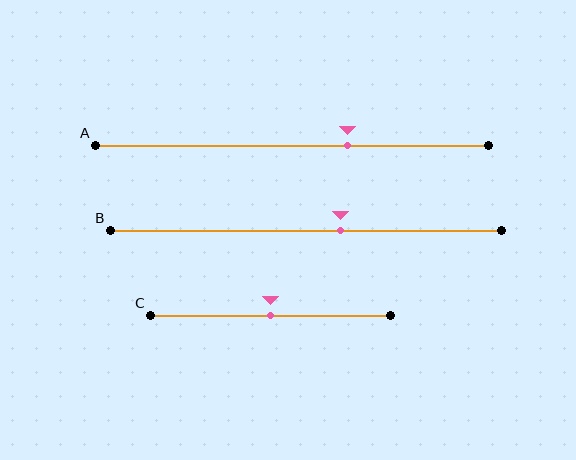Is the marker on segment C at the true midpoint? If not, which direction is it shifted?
Yes, the marker on segment C is at the true midpoint.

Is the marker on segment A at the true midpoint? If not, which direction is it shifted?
No, the marker on segment A is shifted to the right by about 14% of the segment length.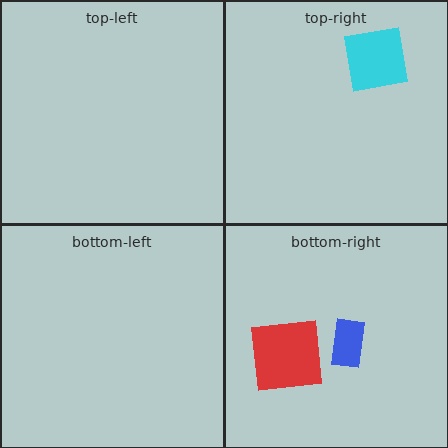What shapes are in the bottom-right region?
The blue rectangle, the red square.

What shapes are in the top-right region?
The cyan square.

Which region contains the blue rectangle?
The bottom-right region.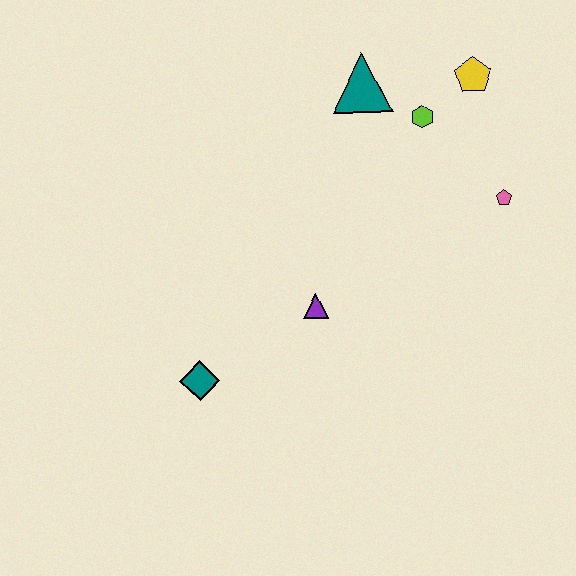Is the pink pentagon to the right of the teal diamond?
Yes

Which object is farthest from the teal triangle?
The teal diamond is farthest from the teal triangle.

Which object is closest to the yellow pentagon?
The lime hexagon is closest to the yellow pentagon.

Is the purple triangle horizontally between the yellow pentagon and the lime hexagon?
No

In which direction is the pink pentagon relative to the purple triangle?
The pink pentagon is to the right of the purple triangle.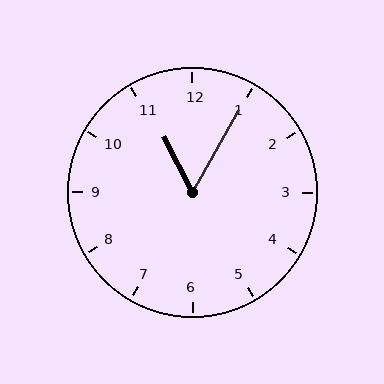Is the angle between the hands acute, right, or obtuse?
It is acute.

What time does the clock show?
11:05.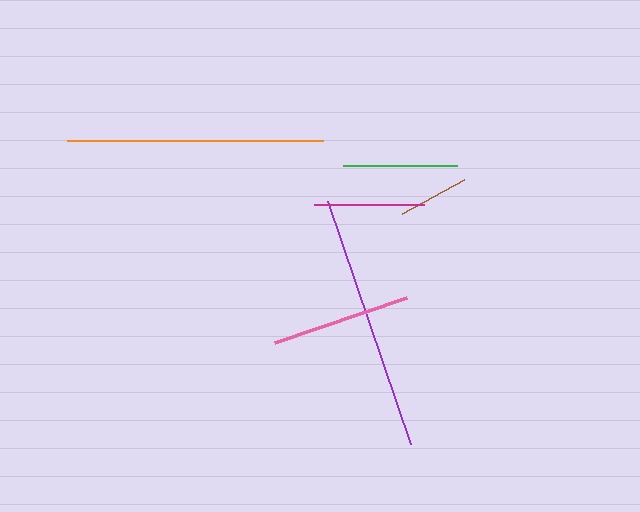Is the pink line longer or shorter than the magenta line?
The pink line is longer than the magenta line.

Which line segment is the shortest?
The brown line is the shortest at approximately 71 pixels.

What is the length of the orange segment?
The orange segment is approximately 256 pixels long.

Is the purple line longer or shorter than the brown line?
The purple line is longer than the brown line.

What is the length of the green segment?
The green segment is approximately 114 pixels long.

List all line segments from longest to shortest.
From longest to shortest: purple, orange, pink, green, magenta, brown.